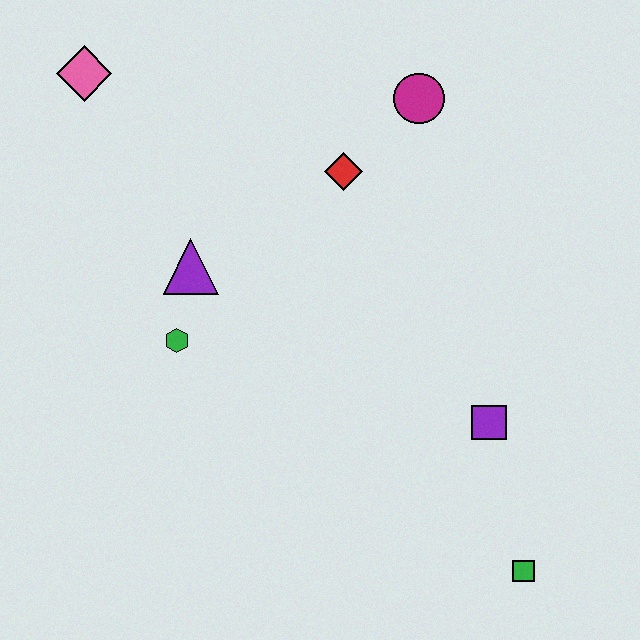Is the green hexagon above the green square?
Yes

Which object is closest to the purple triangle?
The green hexagon is closest to the purple triangle.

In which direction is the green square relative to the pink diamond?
The green square is below the pink diamond.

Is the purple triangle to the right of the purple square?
No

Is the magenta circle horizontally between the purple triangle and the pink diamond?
No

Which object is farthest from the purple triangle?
The green square is farthest from the purple triangle.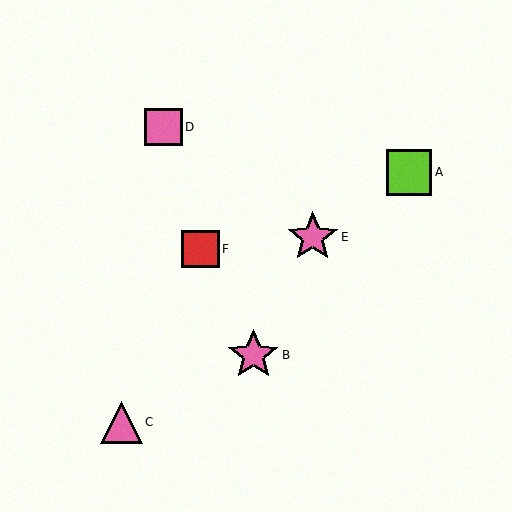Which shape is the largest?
The pink star (labeled B) is the largest.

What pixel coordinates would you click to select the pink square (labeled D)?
Click at (163, 127) to select the pink square D.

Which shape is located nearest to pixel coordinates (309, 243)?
The pink star (labeled E) at (313, 237) is nearest to that location.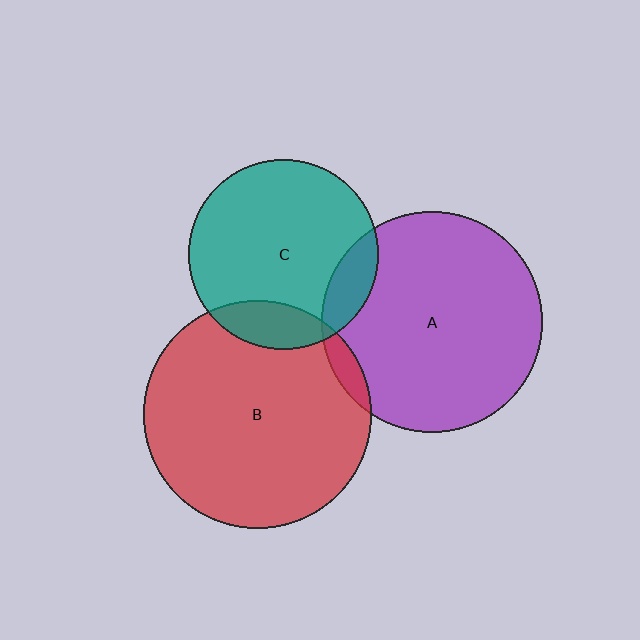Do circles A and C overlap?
Yes.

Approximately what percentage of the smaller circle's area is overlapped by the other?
Approximately 15%.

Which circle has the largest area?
Circle B (red).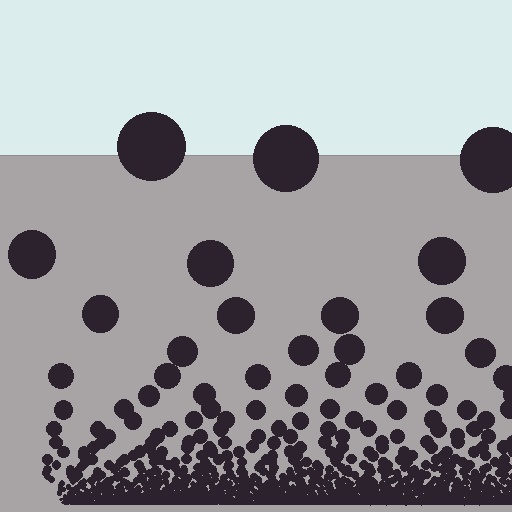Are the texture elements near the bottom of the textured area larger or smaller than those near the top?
Smaller. The gradient is inverted — elements near the bottom are smaller and denser.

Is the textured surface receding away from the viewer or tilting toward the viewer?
The surface appears to tilt toward the viewer. Texture elements get larger and sparser toward the top.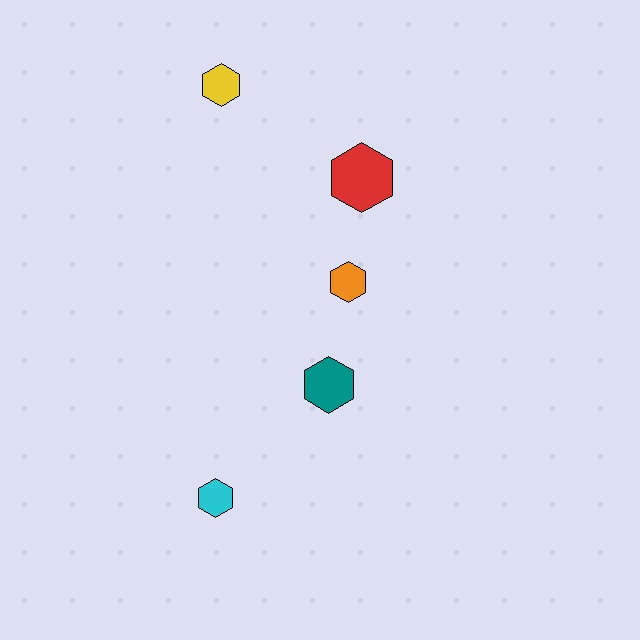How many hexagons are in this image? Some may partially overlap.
There are 5 hexagons.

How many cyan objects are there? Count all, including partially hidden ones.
There is 1 cyan object.